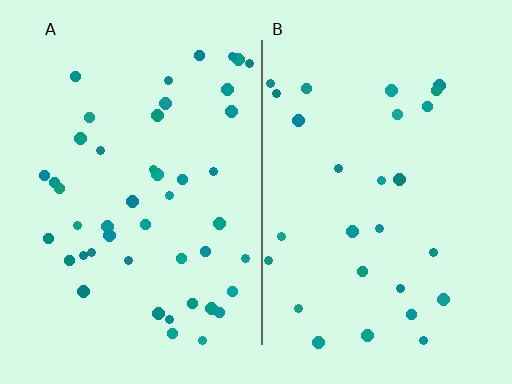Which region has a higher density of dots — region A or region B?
A (the left).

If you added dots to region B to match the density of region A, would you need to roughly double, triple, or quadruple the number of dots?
Approximately double.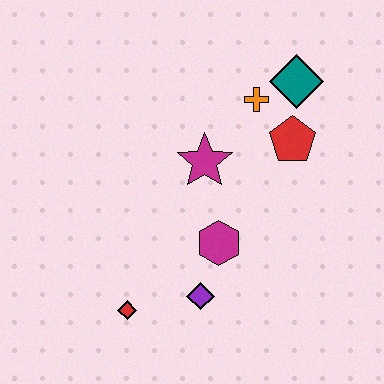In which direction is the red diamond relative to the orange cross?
The red diamond is below the orange cross.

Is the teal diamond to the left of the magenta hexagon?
No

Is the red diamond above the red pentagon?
No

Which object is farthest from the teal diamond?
The red diamond is farthest from the teal diamond.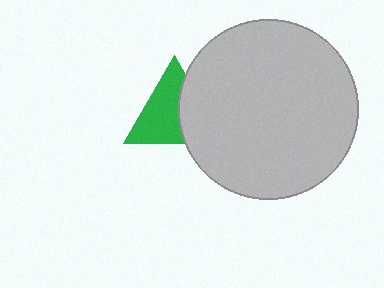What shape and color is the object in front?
The object in front is a light gray circle.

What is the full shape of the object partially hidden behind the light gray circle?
The partially hidden object is a green triangle.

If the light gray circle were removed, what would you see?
You would see the complete green triangle.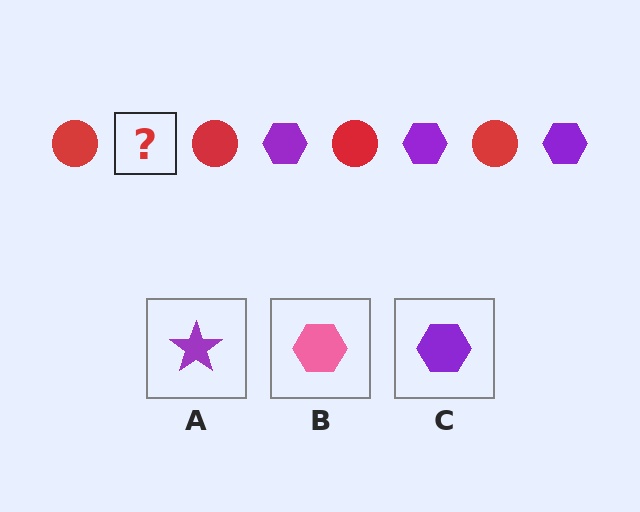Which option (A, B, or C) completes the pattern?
C.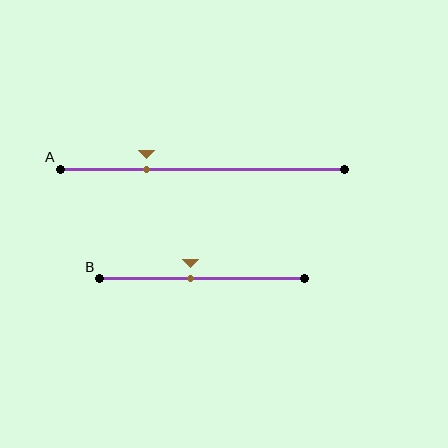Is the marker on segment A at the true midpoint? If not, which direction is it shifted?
No, the marker on segment A is shifted to the left by about 20% of the segment length.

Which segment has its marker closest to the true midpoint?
Segment B has its marker closest to the true midpoint.